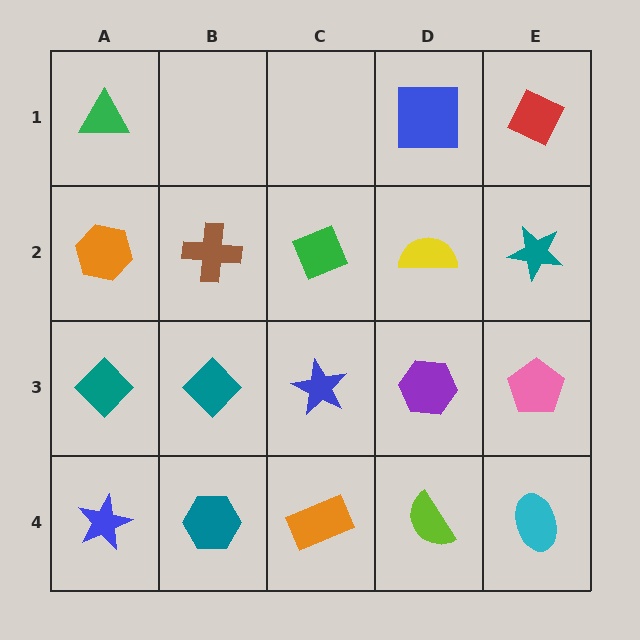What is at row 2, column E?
A teal star.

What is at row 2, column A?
An orange hexagon.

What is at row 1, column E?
A red diamond.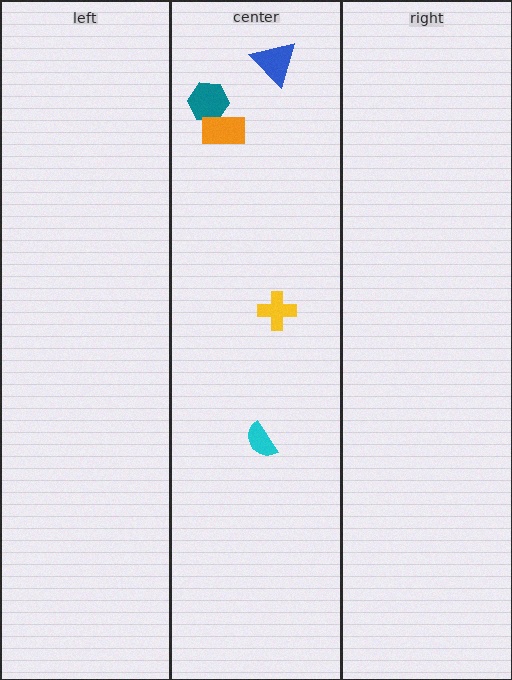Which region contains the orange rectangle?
The center region.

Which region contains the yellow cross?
The center region.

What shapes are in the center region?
The yellow cross, the cyan semicircle, the blue triangle, the teal hexagon, the orange rectangle.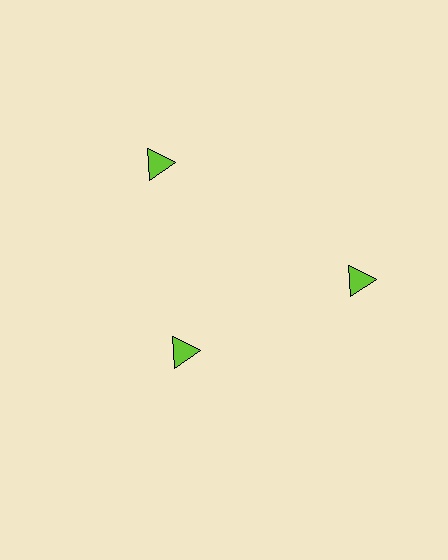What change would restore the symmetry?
The symmetry would be restored by moving it outward, back onto the ring so that all 3 triangles sit at equal angles and equal distance from the center.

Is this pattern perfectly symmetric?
No. The 3 lime triangles are arranged in a ring, but one element near the 7 o'clock position is pulled inward toward the center, breaking the 3-fold rotational symmetry.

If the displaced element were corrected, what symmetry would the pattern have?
It would have 3-fold rotational symmetry — the pattern would map onto itself every 120 degrees.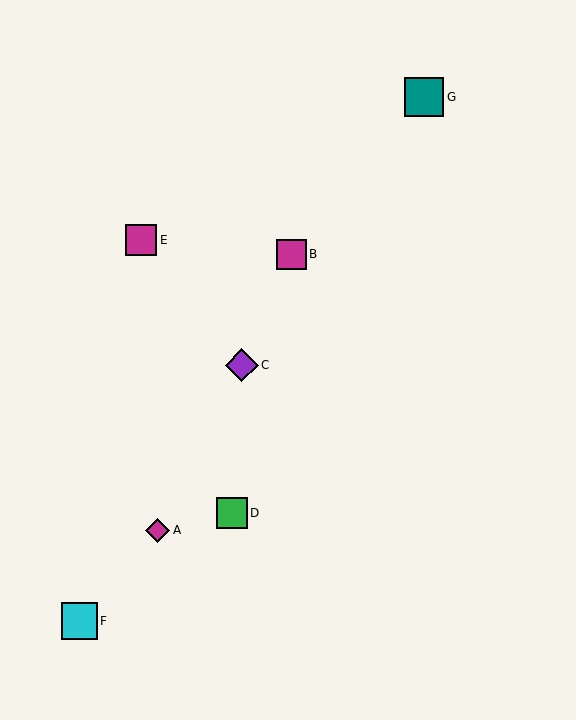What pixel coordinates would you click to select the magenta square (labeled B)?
Click at (292, 254) to select the magenta square B.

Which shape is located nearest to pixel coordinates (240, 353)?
The purple diamond (labeled C) at (242, 365) is nearest to that location.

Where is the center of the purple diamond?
The center of the purple diamond is at (242, 365).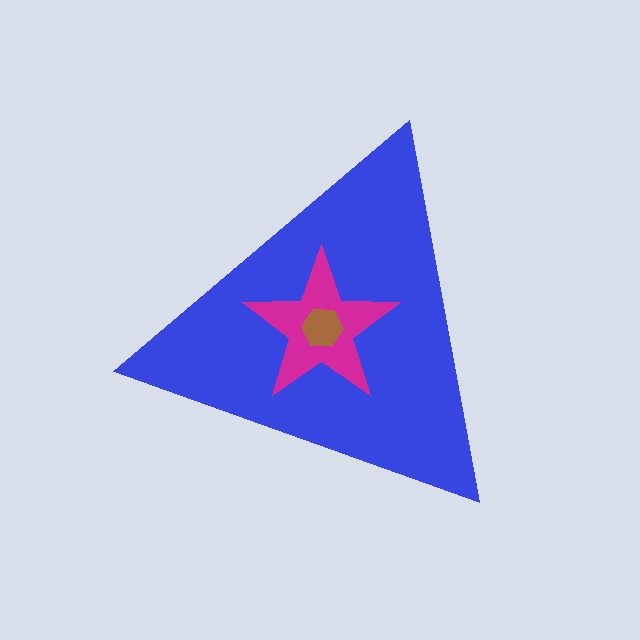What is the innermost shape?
The brown hexagon.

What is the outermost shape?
The blue triangle.